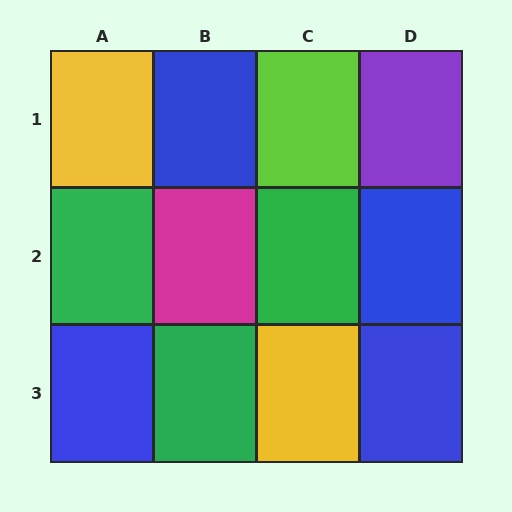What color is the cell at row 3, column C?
Yellow.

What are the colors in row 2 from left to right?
Green, magenta, green, blue.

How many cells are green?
3 cells are green.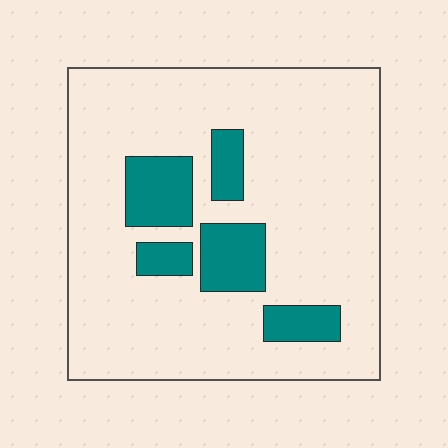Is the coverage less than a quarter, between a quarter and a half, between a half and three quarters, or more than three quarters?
Less than a quarter.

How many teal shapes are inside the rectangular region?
5.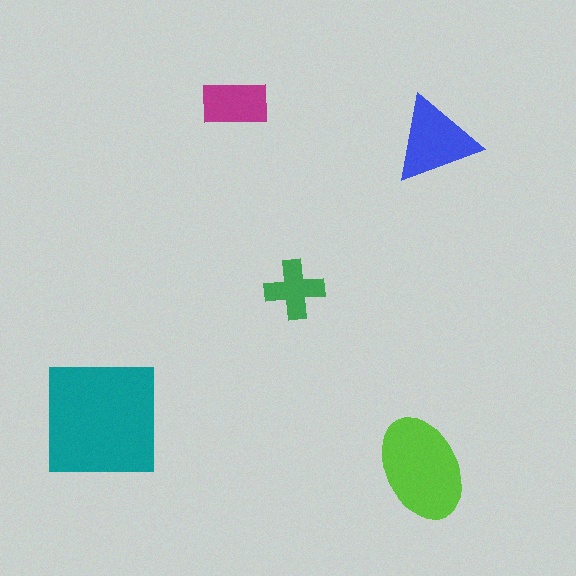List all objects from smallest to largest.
The green cross, the magenta rectangle, the blue triangle, the lime ellipse, the teal square.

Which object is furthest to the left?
The teal square is leftmost.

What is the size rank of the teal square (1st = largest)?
1st.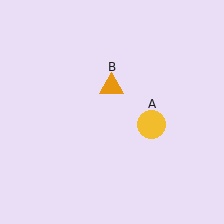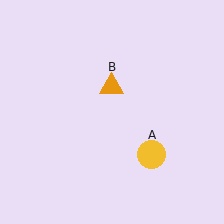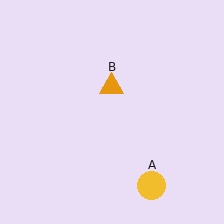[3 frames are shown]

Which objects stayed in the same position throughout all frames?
Orange triangle (object B) remained stationary.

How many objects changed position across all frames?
1 object changed position: yellow circle (object A).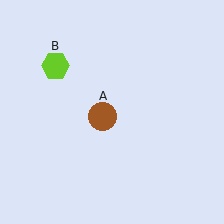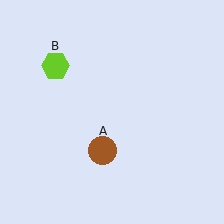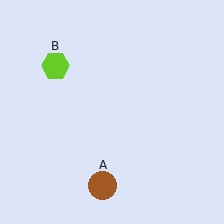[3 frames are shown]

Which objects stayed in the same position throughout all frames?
Lime hexagon (object B) remained stationary.